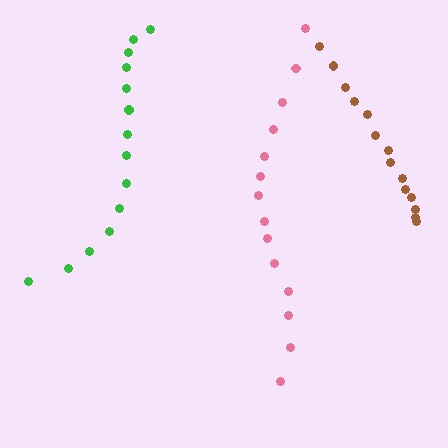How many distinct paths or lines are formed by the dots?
There are 3 distinct paths.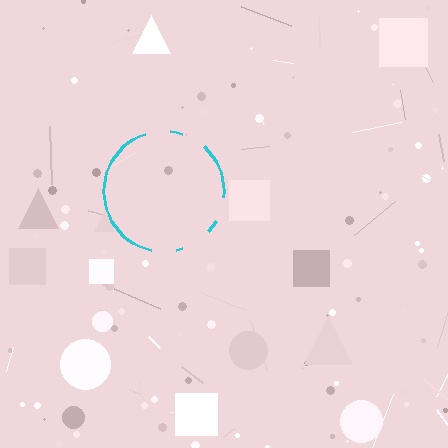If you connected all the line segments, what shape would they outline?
They would outline a circle.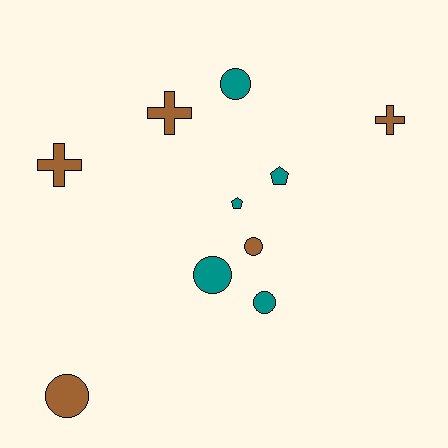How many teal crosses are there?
There are no teal crosses.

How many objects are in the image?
There are 10 objects.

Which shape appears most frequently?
Circle, with 5 objects.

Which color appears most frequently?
Brown, with 5 objects.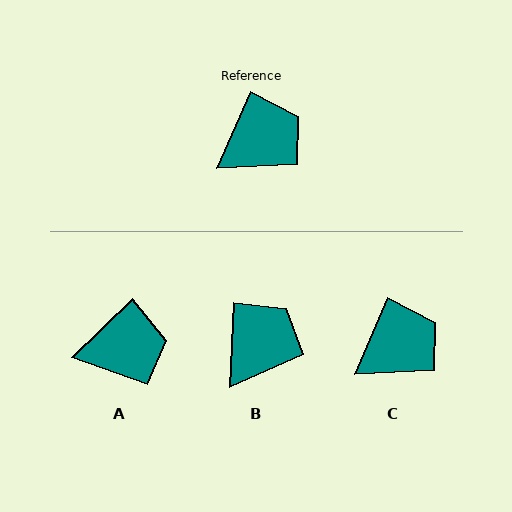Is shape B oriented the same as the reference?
No, it is off by about 21 degrees.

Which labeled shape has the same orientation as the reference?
C.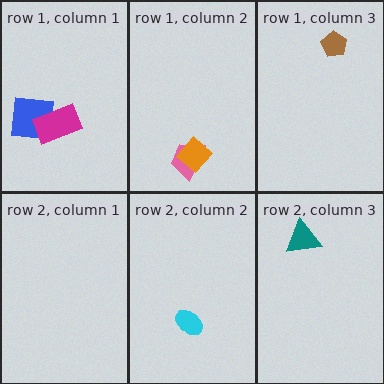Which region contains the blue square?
The row 1, column 1 region.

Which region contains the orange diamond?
The row 1, column 2 region.